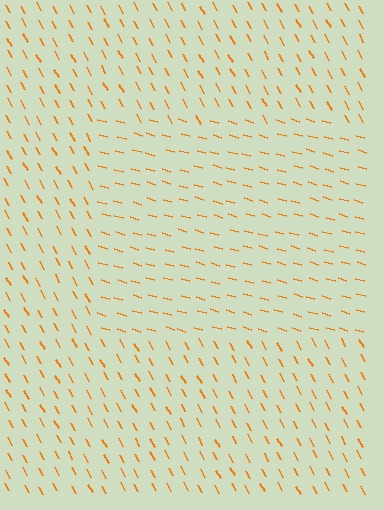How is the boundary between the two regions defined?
The boundary is defined purely by a change in line orientation (approximately 45 degrees difference). All lines are the same color and thickness.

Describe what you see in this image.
The image is filled with small orange line segments. A rectangle region in the image has lines oriented differently from the surrounding lines, creating a visible texture boundary.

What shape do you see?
I see a rectangle.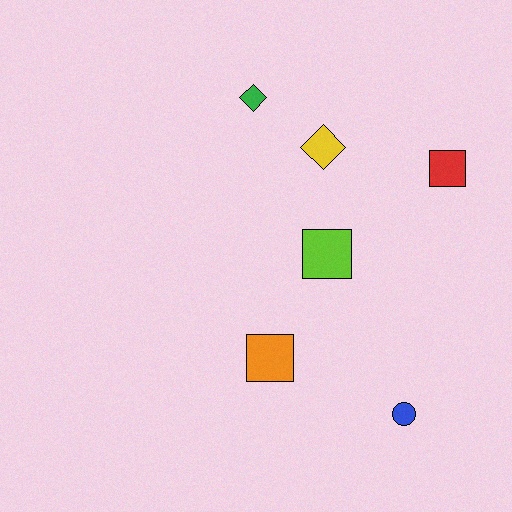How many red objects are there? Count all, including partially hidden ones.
There is 1 red object.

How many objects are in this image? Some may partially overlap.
There are 6 objects.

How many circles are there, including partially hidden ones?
There is 1 circle.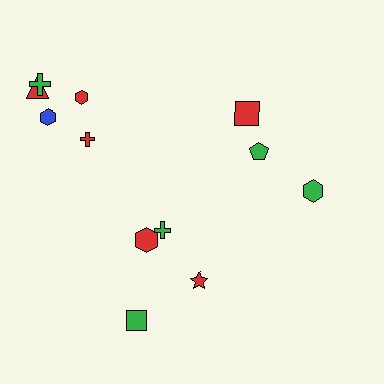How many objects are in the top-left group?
There are 5 objects.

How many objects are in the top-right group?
There are 3 objects.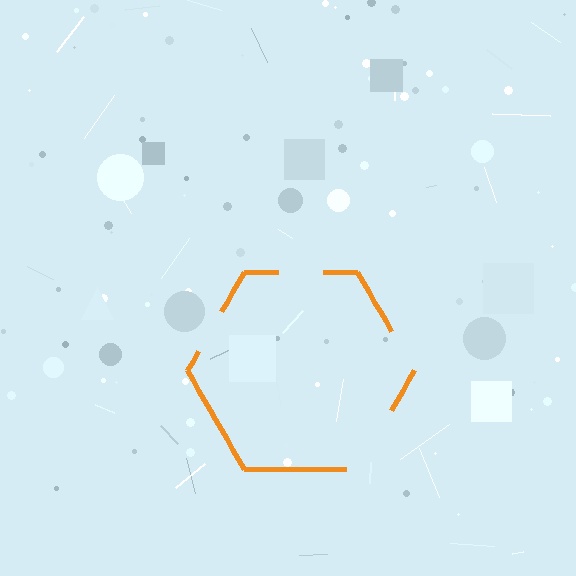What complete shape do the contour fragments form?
The contour fragments form a hexagon.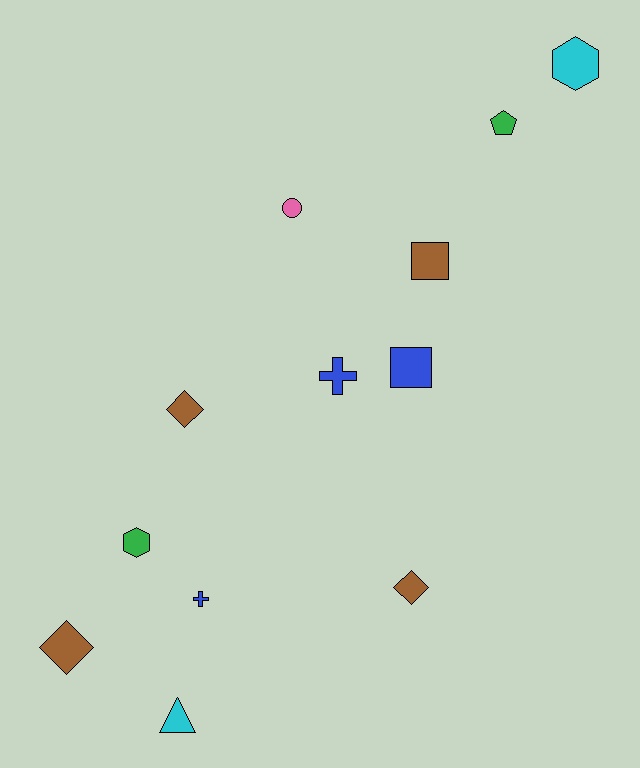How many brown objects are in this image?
There are 4 brown objects.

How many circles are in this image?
There is 1 circle.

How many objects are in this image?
There are 12 objects.